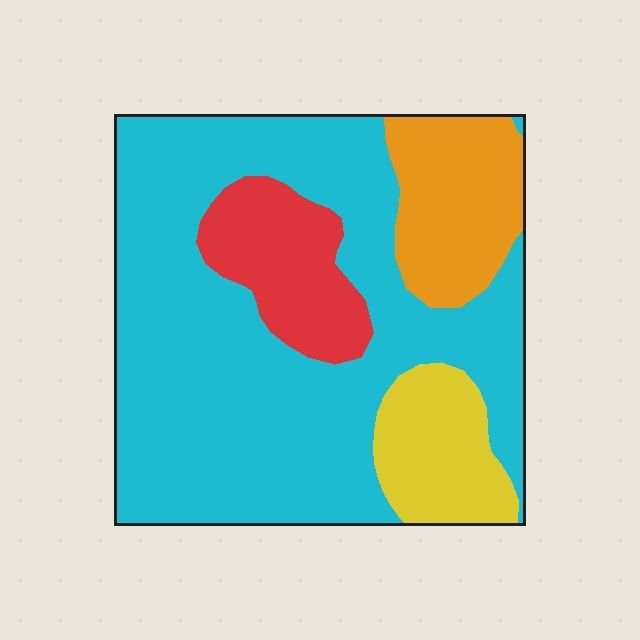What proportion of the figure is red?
Red takes up less than a quarter of the figure.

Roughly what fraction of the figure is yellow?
Yellow covers around 10% of the figure.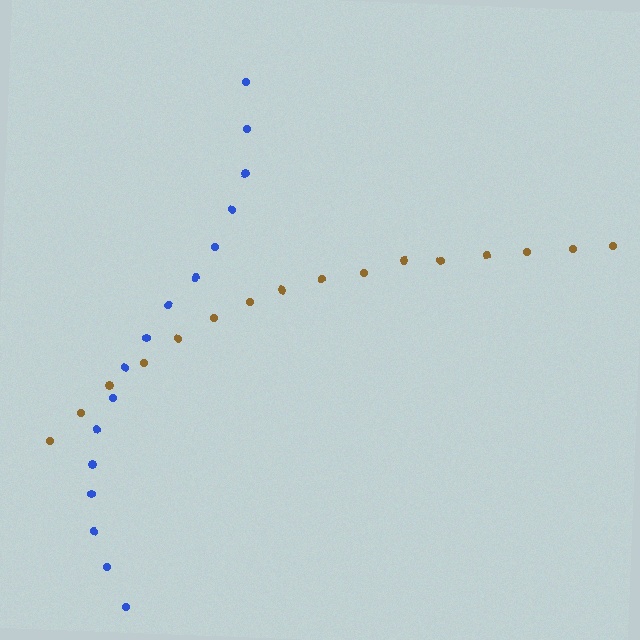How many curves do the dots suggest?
There are 2 distinct paths.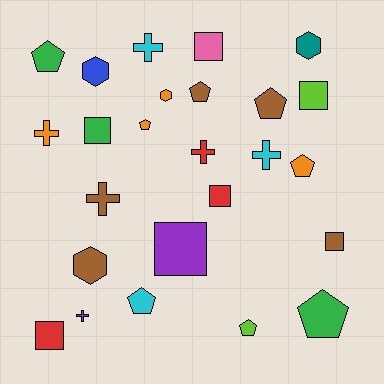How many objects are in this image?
There are 25 objects.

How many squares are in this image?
There are 7 squares.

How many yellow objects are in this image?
There are no yellow objects.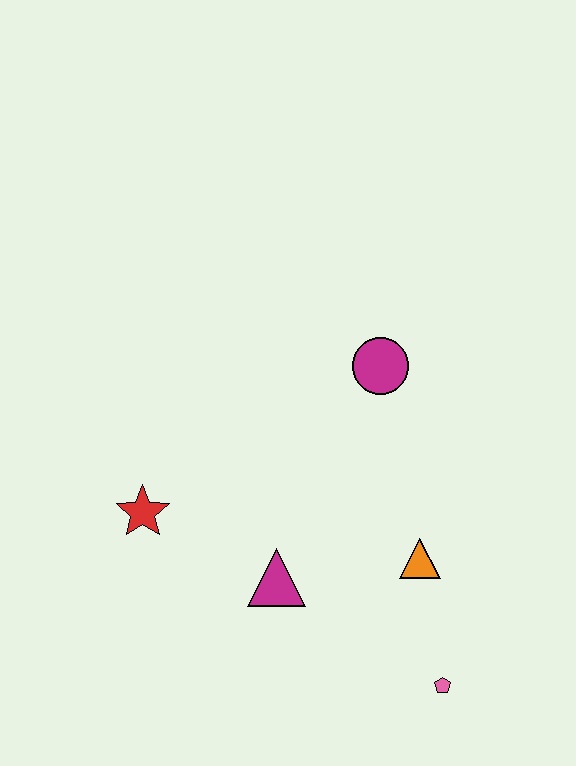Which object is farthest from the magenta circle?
The pink pentagon is farthest from the magenta circle.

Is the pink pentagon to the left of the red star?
No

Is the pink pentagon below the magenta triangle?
Yes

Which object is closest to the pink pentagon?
The orange triangle is closest to the pink pentagon.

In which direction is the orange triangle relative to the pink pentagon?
The orange triangle is above the pink pentagon.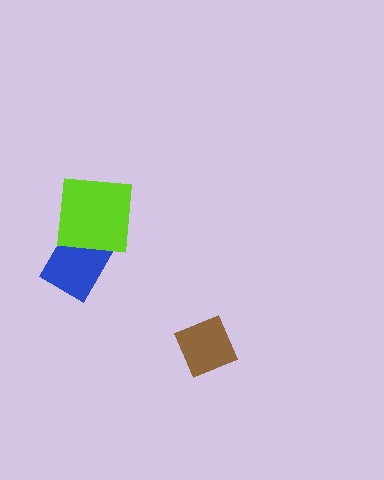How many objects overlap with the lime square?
1 object overlaps with the lime square.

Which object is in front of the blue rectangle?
The lime square is in front of the blue rectangle.